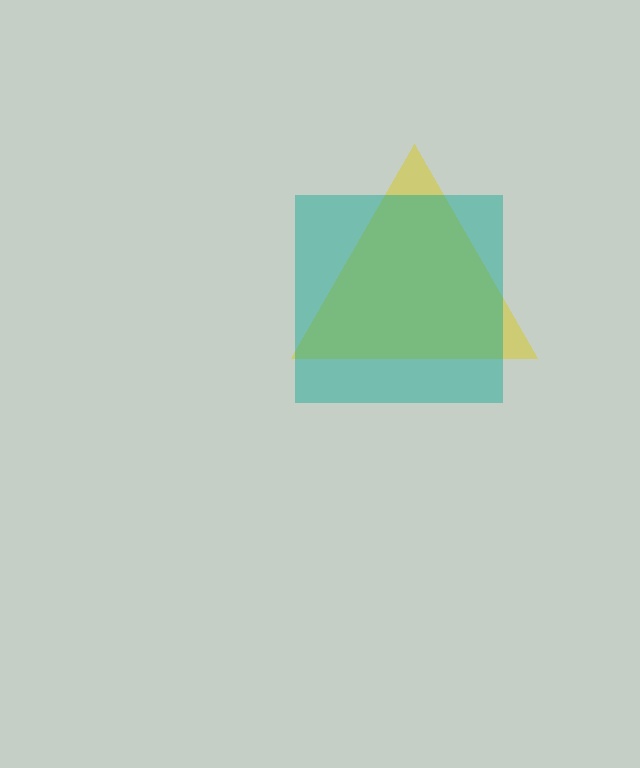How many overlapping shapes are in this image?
There are 2 overlapping shapes in the image.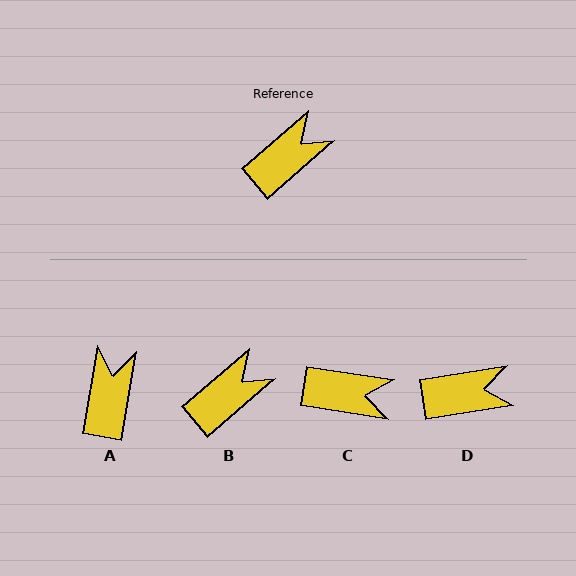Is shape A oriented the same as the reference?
No, it is off by about 40 degrees.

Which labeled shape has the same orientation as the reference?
B.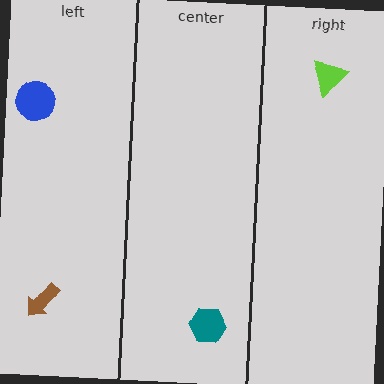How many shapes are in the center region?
1.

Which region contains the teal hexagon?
The center region.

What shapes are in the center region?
The teal hexagon.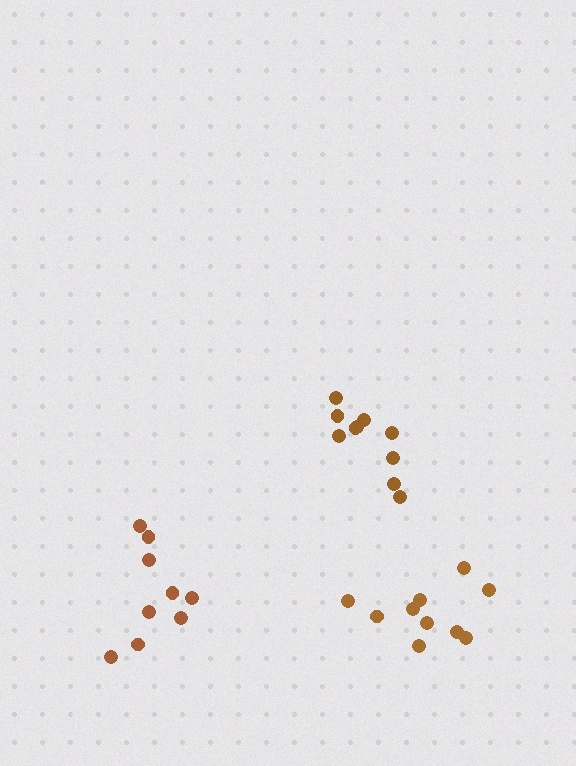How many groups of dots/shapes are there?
There are 3 groups.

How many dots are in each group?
Group 1: 10 dots, Group 2: 9 dots, Group 3: 10 dots (29 total).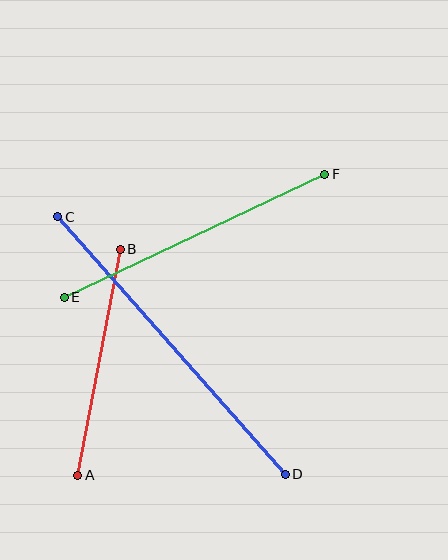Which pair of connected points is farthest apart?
Points C and D are farthest apart.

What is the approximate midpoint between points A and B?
The midpoint is at approximately (99, 362) pixels.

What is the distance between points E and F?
The distance is approximately 288 pixels.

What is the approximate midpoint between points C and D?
The midpoint is at approximately (172, 345) pixels.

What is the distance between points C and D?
The distance is approximately 343 pixels.